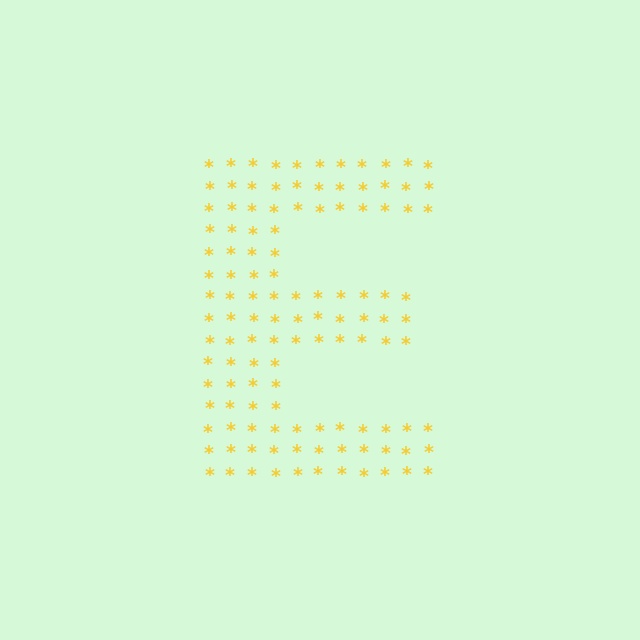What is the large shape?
The large shape is the letter E.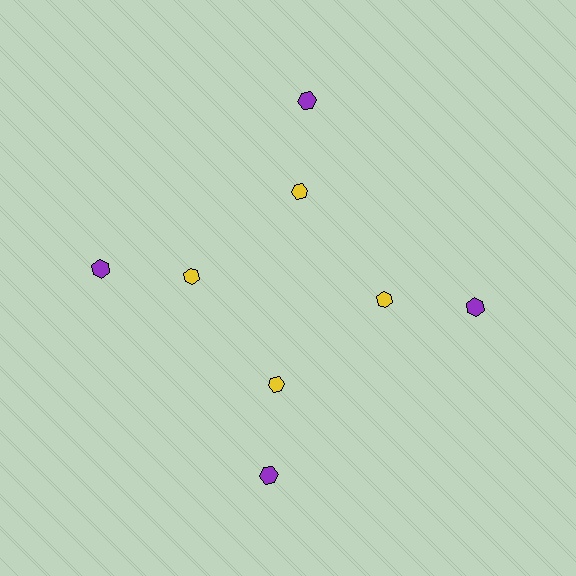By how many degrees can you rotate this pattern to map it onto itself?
The pattern maps onto itself every 90 degrees of rotation.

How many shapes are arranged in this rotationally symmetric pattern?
There are 8 shapes, arranged in 4 groups of 2.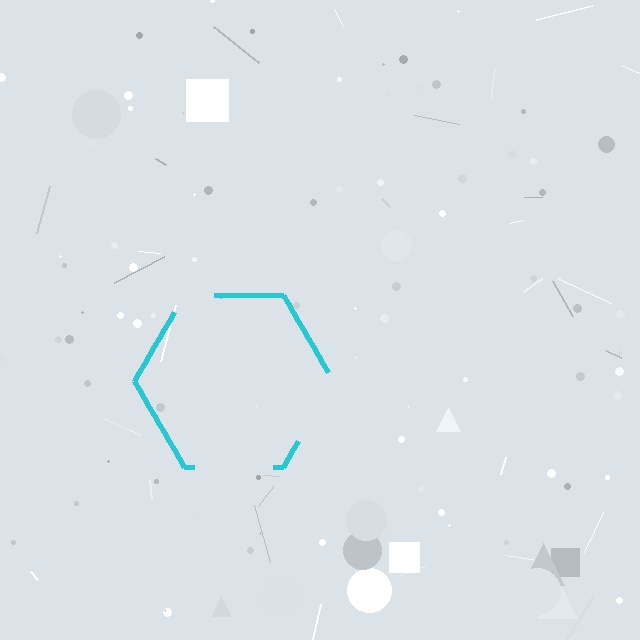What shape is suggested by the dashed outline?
The dashed outline suggests a hexagon.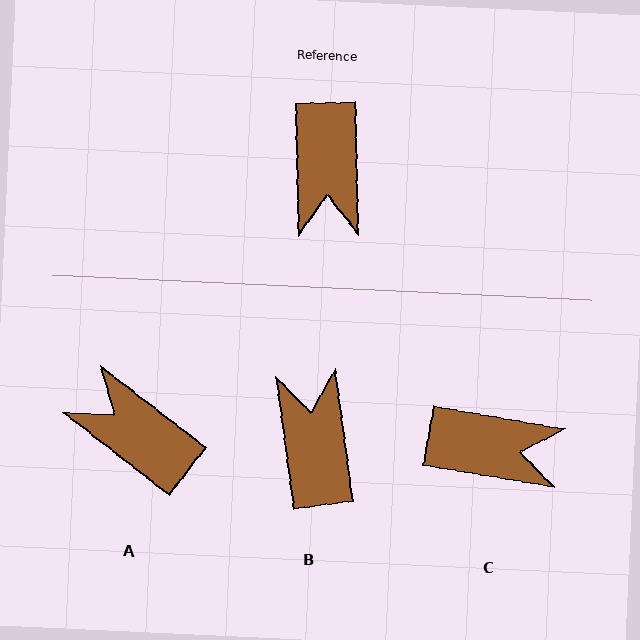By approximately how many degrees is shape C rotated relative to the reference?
Approximately 79 degrees counter-clockwise.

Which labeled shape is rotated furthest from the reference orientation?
B, about 174 degrees away.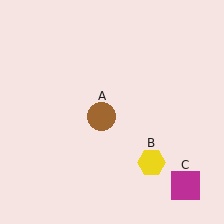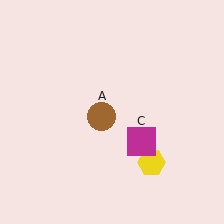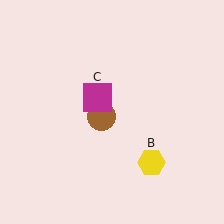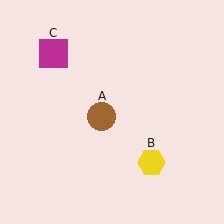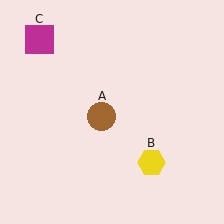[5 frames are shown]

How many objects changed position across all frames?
1 object changed position: magenta square (object C).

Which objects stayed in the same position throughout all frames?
Brown circle (object A) and yellow hexagon (object B) remained stationary.